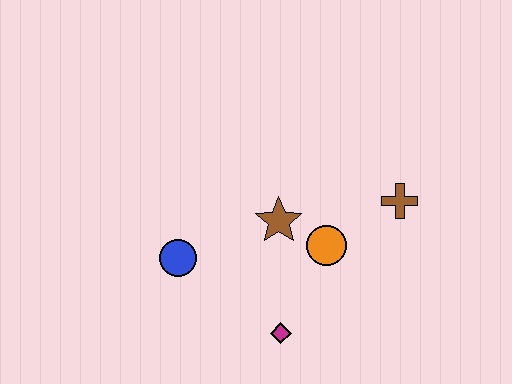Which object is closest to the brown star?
The orange circle is closest to the brown star.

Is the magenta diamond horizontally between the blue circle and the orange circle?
Yes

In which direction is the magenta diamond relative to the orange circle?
The magenta diamond is below the orange circle.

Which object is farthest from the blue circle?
The brown cross is farthest from the blue circle.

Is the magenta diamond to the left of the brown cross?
Yes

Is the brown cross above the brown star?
Yes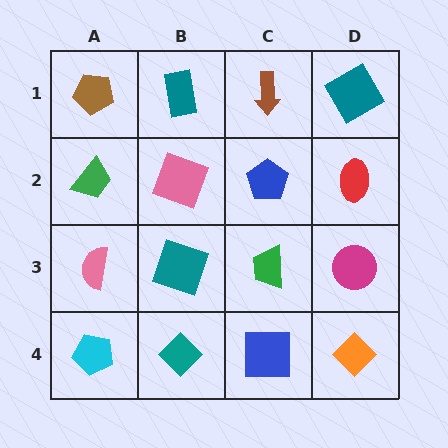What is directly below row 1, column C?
A blue pentagon.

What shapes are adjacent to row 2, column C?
A brown arrow (row 1, column C), a green trapezoid (row 3, column C), a pink square (row 2, column B), a red ellipse (row 2, column D).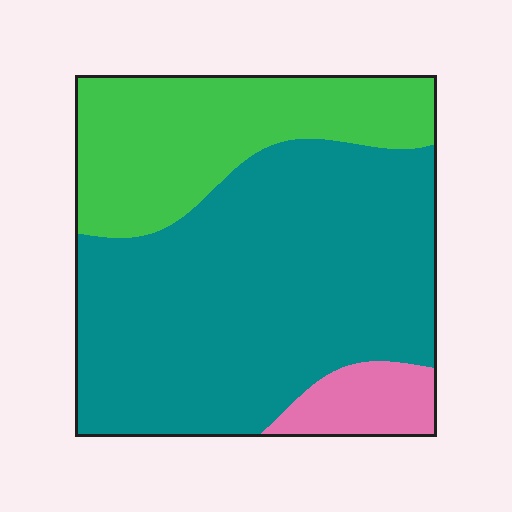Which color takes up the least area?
Pink, at roughly 10%.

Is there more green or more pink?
Green.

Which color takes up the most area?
Teal, at roughly 65%.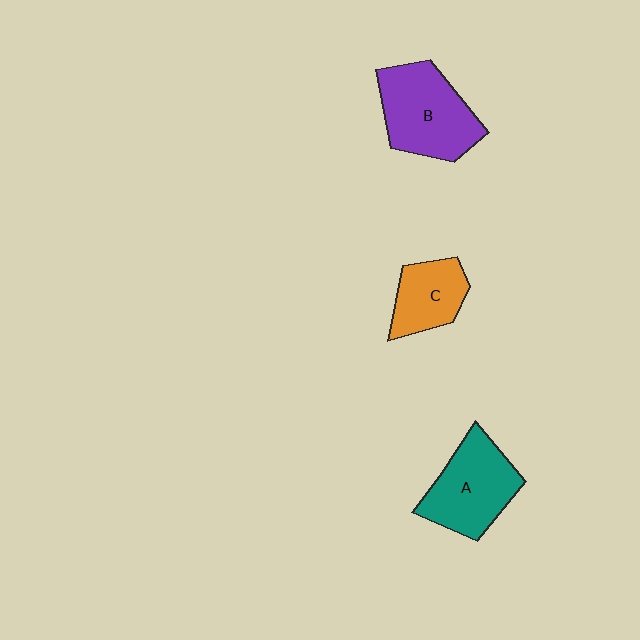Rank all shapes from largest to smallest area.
From largest to smallest: B (purple), A (teal), C (orange).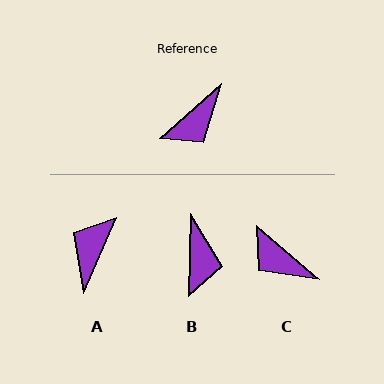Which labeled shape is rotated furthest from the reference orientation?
A, about 155 degrees away.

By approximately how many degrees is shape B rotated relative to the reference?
Approximately 47 degrees counter-clockwise.